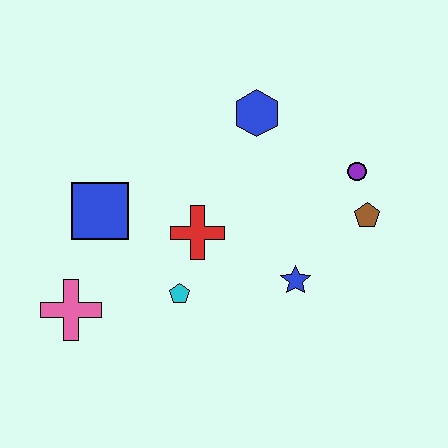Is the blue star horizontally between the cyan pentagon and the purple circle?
Yes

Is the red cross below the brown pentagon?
Yes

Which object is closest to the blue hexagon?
The purple circle is closest to the blue hexagon.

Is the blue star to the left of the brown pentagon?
Yes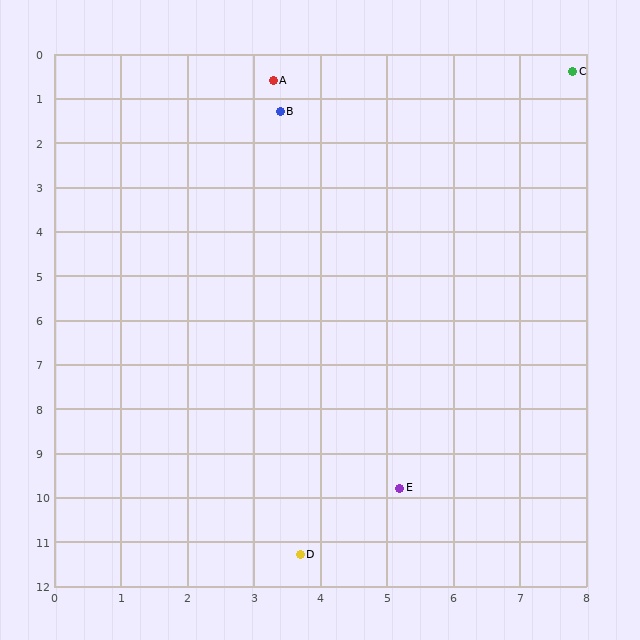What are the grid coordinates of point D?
Point D is at approximately (3.7, 11.3).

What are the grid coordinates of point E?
Point E is at approximately (5.2, 9.8).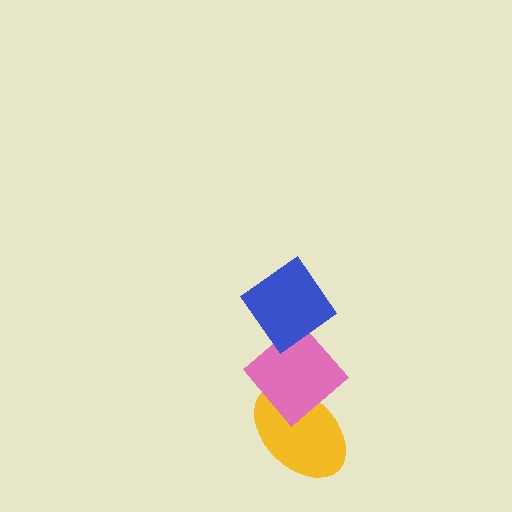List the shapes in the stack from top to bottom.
From top to bottom: the blue diamond, the pink diamond, the yellow ellipse.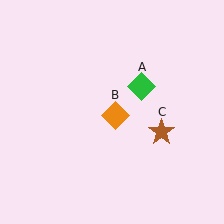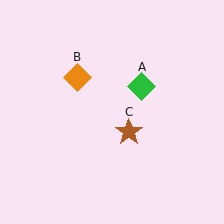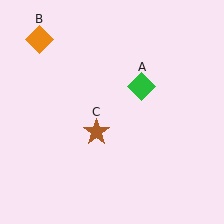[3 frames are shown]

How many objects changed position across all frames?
2 objects changed position: orange diamond (object B), brown star (object C).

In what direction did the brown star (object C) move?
The brown star (object C) moved left.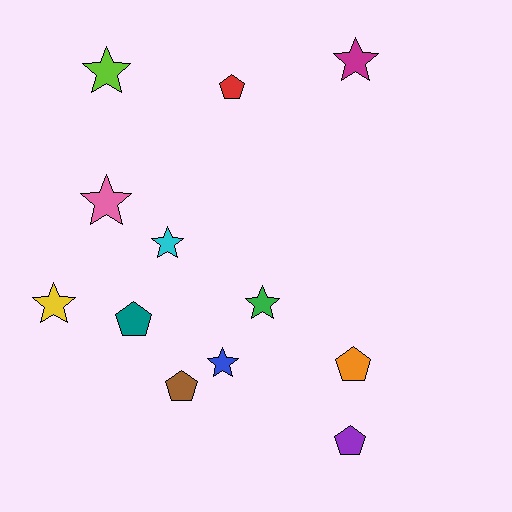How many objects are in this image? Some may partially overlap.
There are 12 objects.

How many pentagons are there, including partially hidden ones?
There are 5 pentagons.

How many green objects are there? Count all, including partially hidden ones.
There is 1 green object.